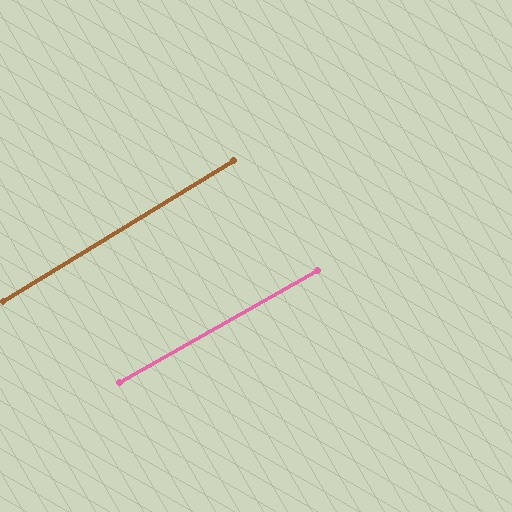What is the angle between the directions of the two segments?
Approximately 2 degrees.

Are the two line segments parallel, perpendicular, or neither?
Parallel — their directions differ by only 1.7°.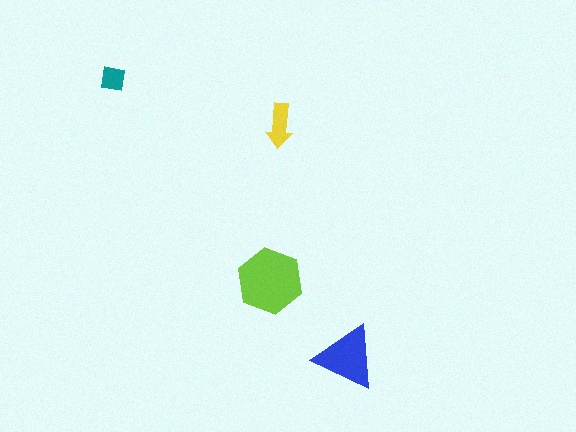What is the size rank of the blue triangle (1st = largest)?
2nd.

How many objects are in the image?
There are 4 objects in the image.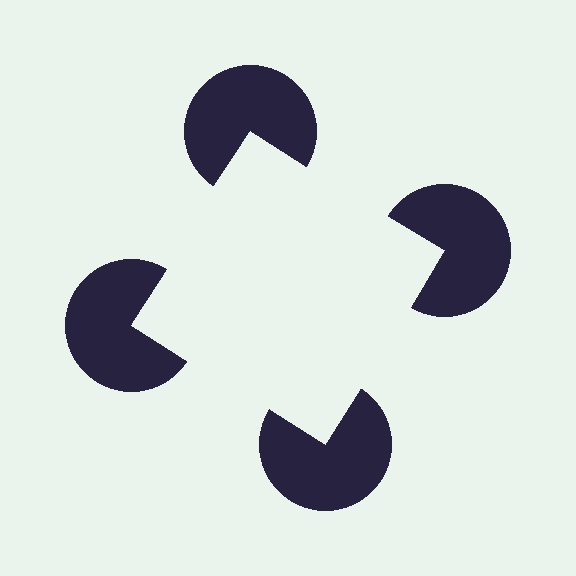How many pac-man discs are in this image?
There are 4 — one at each vertex of the illusory square.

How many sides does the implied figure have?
4 sides.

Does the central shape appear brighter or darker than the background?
It typically appears slightly brighter than the background, even though no actual brightness change is drawn.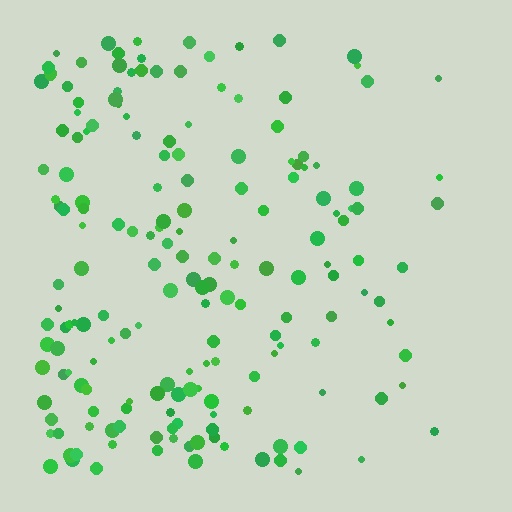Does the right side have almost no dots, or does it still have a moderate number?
Still a moderate number, just noticeably fewer than the left.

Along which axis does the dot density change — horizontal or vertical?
Horizontal.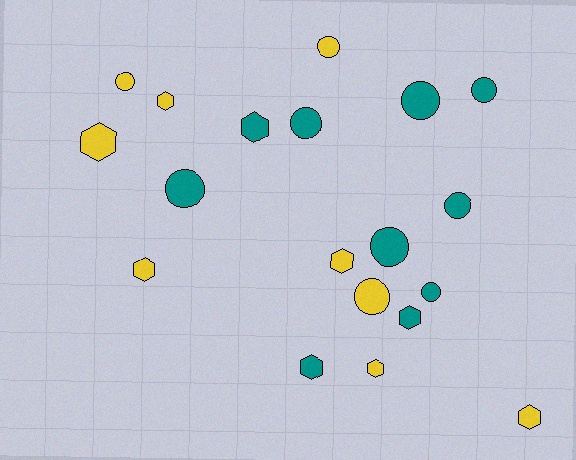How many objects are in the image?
There are 19 objects.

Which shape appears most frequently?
Circle, with 10 objects.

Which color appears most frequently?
Teal, with 10 objects.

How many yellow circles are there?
There are 3 yellow circles.